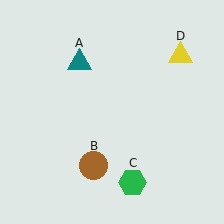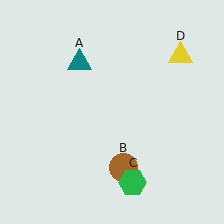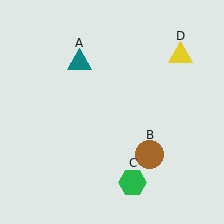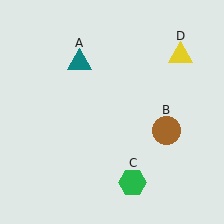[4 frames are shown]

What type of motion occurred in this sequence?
The brown circle (object B) rotated counterclockwise around the center of the scene.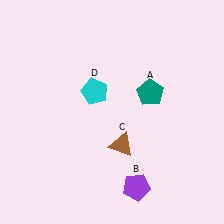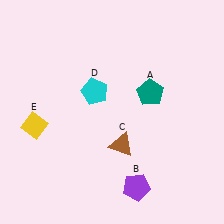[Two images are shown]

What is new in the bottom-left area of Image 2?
A yellow diamond (E) was added in the bottom-left area of Image 2.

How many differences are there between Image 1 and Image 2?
There is 1 difference between the two images.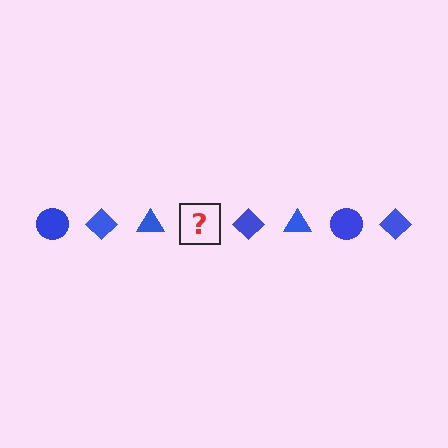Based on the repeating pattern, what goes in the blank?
The blank should be a blue circle.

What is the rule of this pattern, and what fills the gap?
The rule is that the pattern cycles through circle, diamond, triangle shapes in blue. The gap should be filled with a blue circle.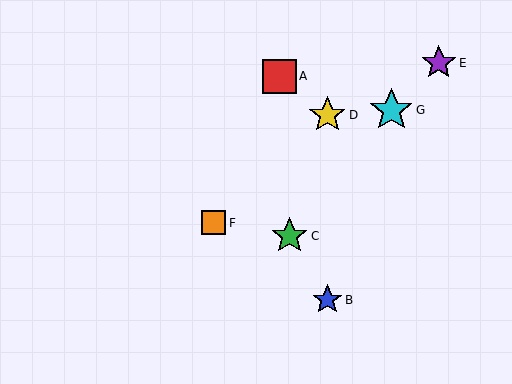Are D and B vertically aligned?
Yes, both are at x≈327.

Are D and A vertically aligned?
No, D is at x≈327 and A is at x≈279.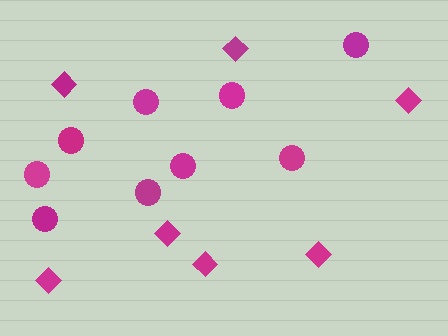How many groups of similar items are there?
There are 2 groups: one group of circles (9) and one group of diamonds (7).